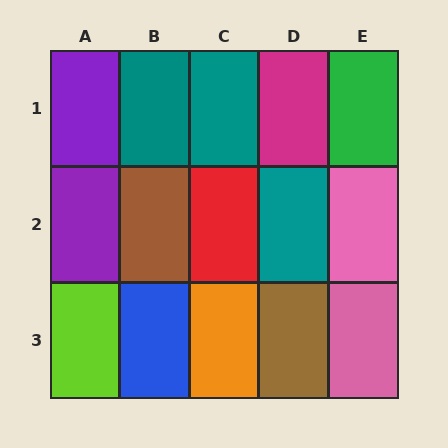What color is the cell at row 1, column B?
Teal.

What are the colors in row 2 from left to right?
Purple, brown, red, teal, pink.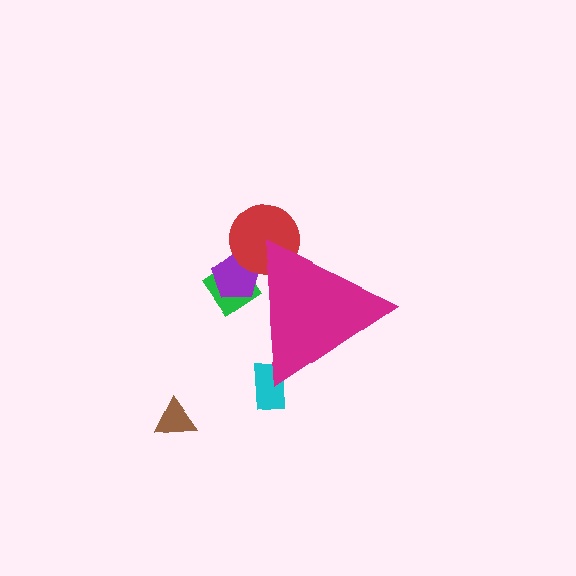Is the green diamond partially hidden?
Yes, the green diamond is partially hidden behind the magenta triangle.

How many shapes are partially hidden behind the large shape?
4 shapes are partially hidden.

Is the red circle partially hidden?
Yes, the red circle is partially hidden behind the magenta triangle.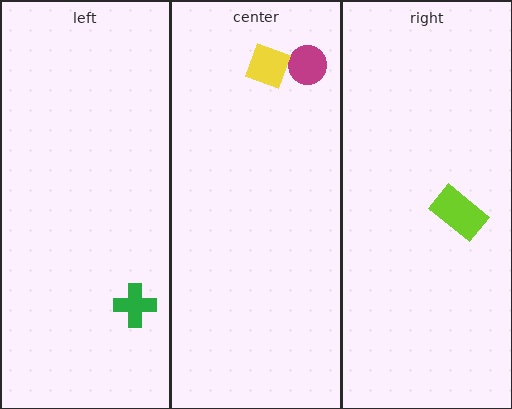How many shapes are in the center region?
2.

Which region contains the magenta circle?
The center region.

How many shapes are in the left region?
1.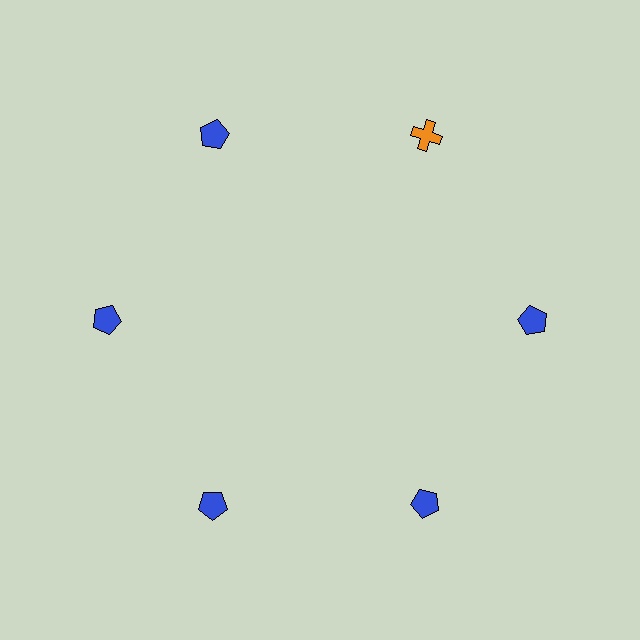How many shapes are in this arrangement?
There are 6 shapes arranged in a ring pattern.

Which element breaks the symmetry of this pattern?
The orange cross at roughly the 1 o'clock position breaks the symmetry. All other shapes are blue pentagons.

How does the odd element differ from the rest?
It differs in both color (orange instead of blue) and shape (cross instead of pentagon).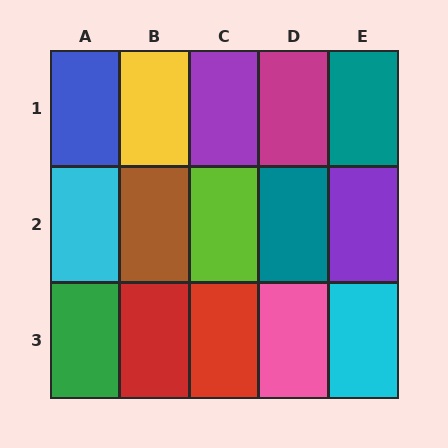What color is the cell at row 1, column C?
Purple.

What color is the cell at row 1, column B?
Yellow.